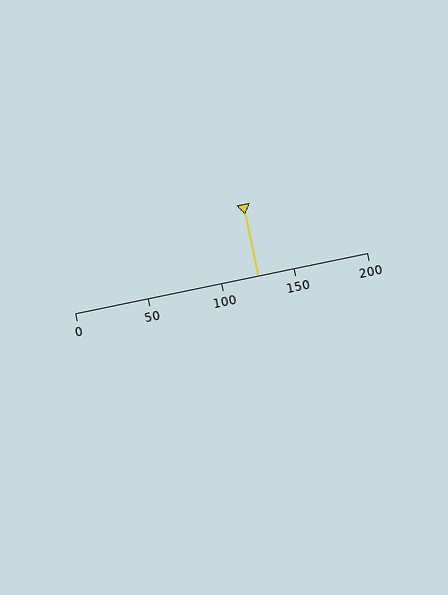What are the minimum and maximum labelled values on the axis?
The axis runs from 0 to 200.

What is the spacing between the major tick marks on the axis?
The major ticks are spaced 50 apart.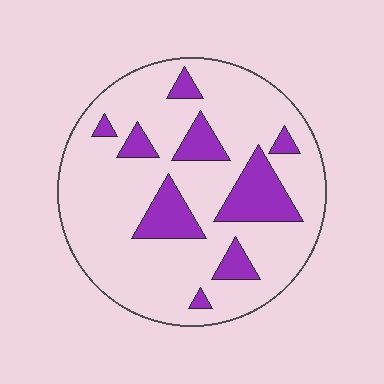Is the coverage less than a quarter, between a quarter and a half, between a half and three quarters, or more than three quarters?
Less than a quarter.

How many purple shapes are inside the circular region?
9.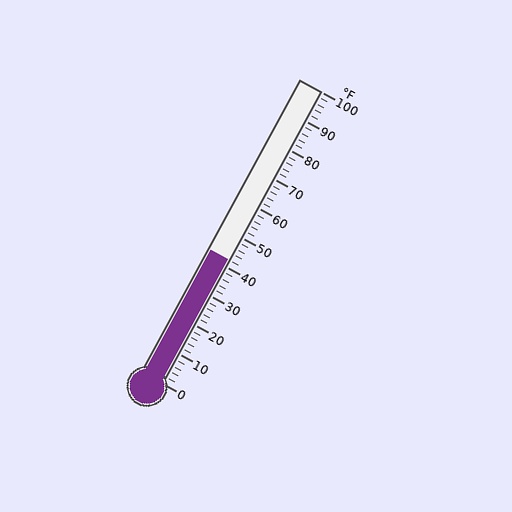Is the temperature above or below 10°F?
The temperature is above 10°F.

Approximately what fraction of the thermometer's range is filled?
The thermometer is filled to approximately 40% of its range.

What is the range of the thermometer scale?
The thermometer scale ranges from 0°F to 100°F.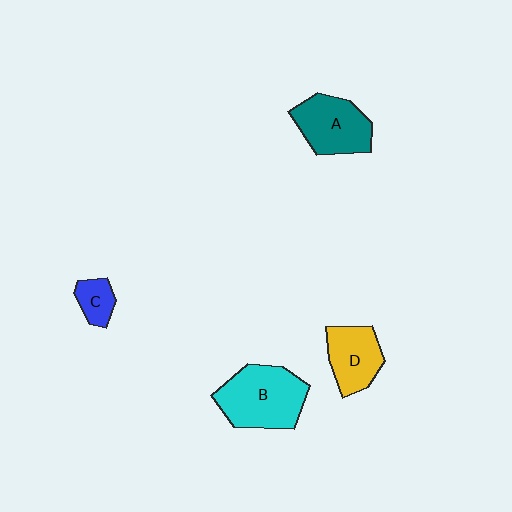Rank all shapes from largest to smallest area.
From largest to smallest: B (cyan), A (teal), D (yellow), C (blue).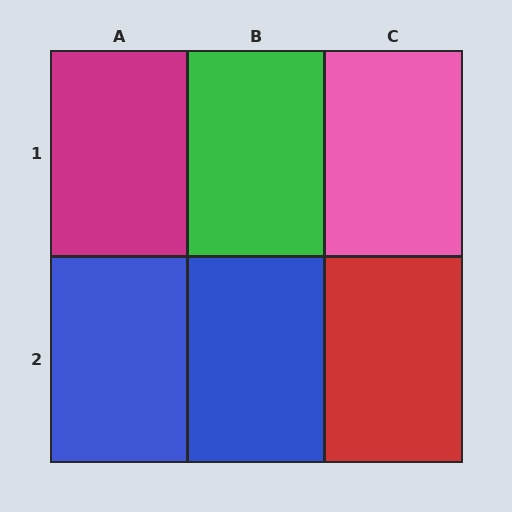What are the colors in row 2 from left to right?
Blue, blue, red.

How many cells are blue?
2 cells are blue.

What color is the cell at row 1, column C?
Pink.